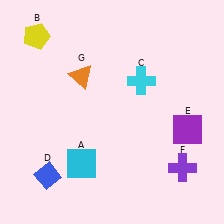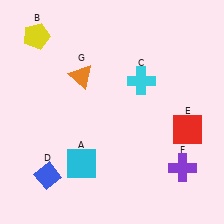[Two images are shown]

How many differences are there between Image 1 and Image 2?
There is 1 difference between the two images.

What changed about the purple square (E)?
In Image 1, E is purple. In Image 2, it changed to red.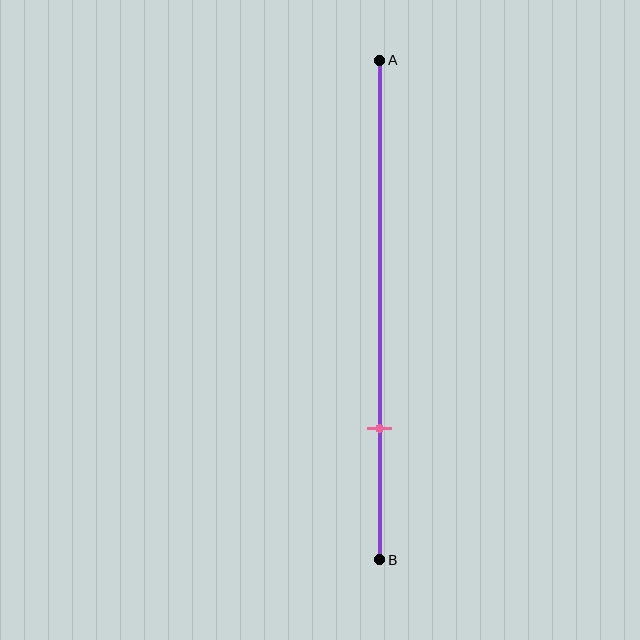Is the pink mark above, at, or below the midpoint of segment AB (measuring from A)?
The pink mark is below the midpoint of segment AB.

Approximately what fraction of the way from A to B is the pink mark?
The pink mark is approximately 75% of the way from A to B.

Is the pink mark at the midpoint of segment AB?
No, the mark is at about 75% from A, not at the 50% midpoint.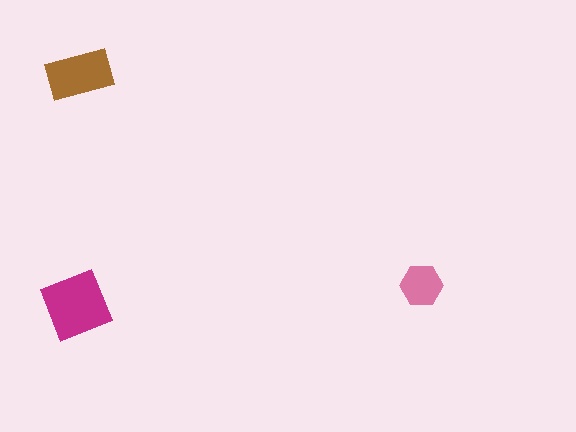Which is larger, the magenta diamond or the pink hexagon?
The magenta diamond.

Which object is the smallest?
The pink hexagon.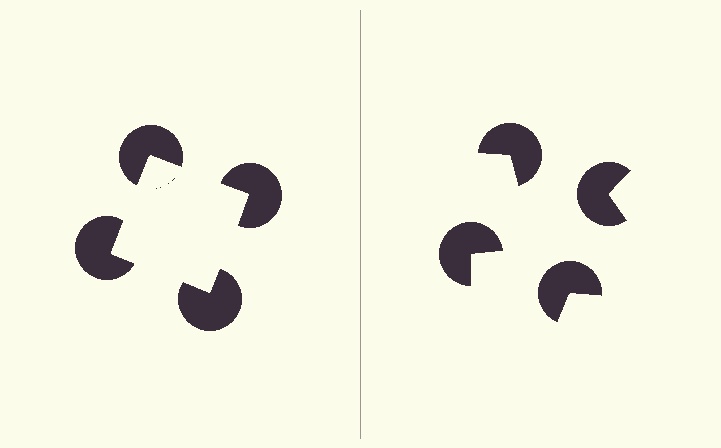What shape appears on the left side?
An illusory square.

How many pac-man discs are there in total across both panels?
8 — 4 on each side.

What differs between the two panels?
The pac-man discs are positioned identically on both sides; only the wedge orientations differ. On the left they align to a square; on the right they are misaligned.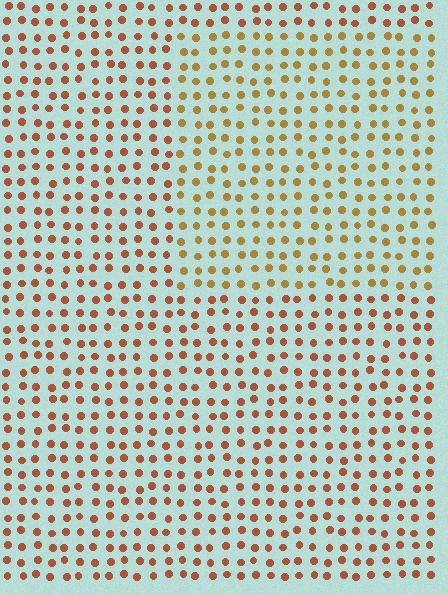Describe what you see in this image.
The image is filled with small brown elements in a uniform arrangement. A rectangle-shaped region is visible where the elements are tinted to a slightly different hue, forming a subtle color boundary.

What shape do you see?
I see a rectangle.